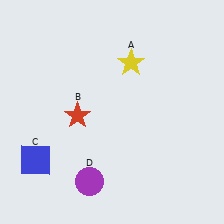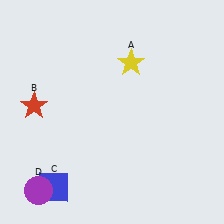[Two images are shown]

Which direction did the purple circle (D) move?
The purple circle (D) moved left.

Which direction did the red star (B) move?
The red star (B) moved left.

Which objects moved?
The objects that moved are: the red star (B), the blue square (C), the purple circle (D).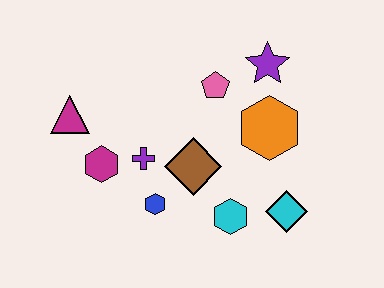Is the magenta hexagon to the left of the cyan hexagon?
Yes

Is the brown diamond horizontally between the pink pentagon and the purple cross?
Yes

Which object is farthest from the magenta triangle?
The cyan diamond is farthest from the magenta triangle.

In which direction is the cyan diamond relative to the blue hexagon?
The cyan diamond is to the right of the blue hexagon.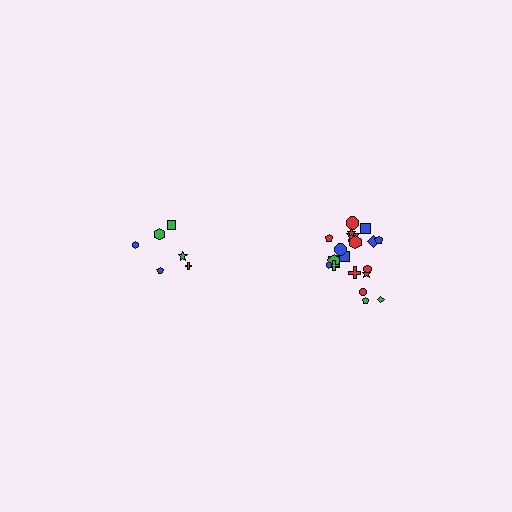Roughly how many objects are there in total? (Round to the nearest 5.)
Roughly 30 objects in total.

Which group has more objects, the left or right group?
The right group.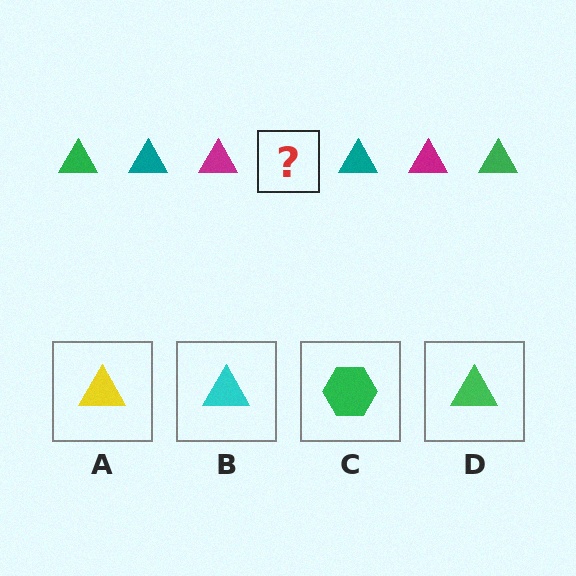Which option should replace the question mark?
Option D.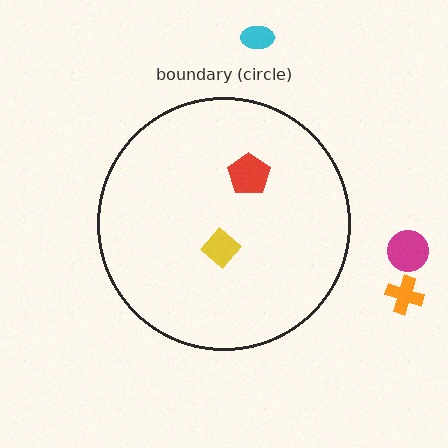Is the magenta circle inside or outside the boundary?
Outside.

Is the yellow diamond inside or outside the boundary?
Inside.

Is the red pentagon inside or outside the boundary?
Inside.